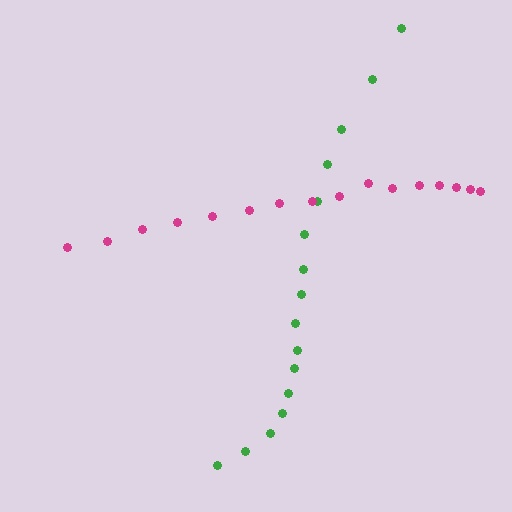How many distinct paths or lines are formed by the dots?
There are 2 distinct paths.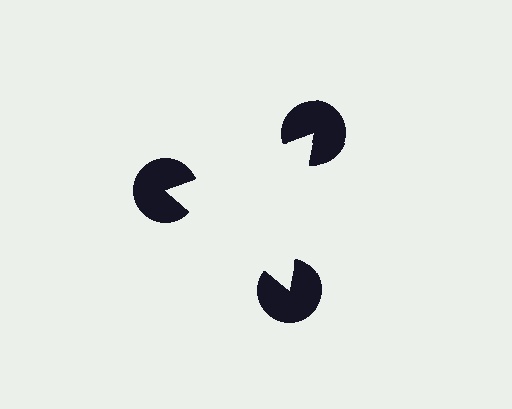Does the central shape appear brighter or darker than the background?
It typically appears slightly brighter than the background, even though no actual brightness change is drawn.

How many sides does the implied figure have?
3 sides.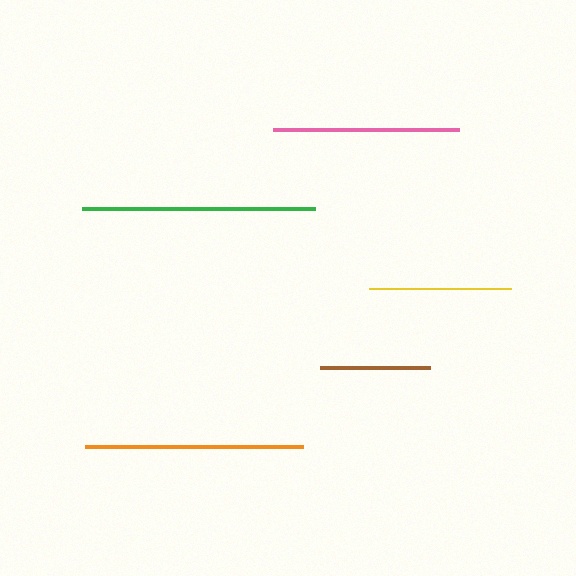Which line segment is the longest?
The green line is the longest at approximately 233 pixels.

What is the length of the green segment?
The green segment is approximately 233 pixels long.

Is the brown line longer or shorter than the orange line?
The orange line is longer than the brown line.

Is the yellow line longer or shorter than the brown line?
The yellow line is longer than the brown line.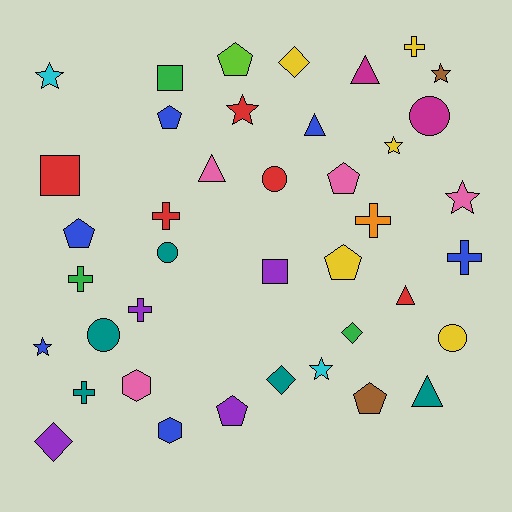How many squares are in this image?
There are 3 squares.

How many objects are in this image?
There are 40 objects.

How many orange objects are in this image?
There is 1 orange object.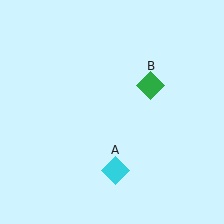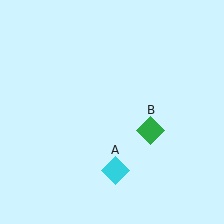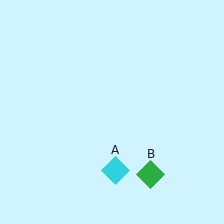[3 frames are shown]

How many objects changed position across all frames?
1 object changed position: green diamond (object B).